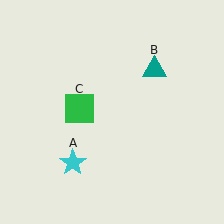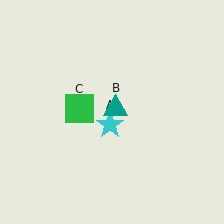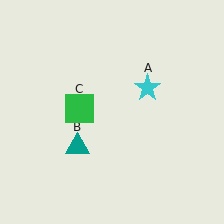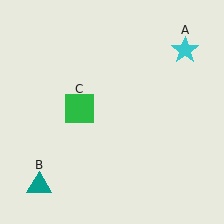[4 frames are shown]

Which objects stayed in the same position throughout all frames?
Green square (object C) remained stationary.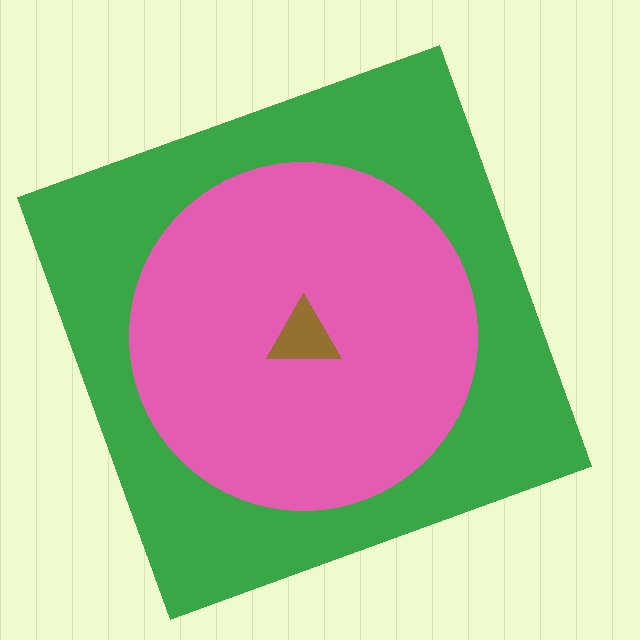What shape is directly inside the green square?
The pink circle.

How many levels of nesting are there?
3.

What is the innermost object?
The brown triangle.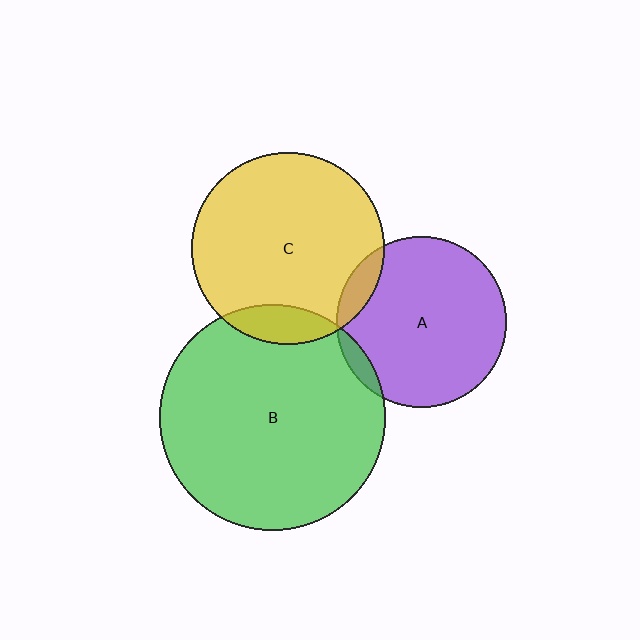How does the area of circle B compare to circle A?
Approximately 1.8 times.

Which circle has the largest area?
Circle B (green).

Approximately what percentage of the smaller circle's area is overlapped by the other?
Approximately 10%.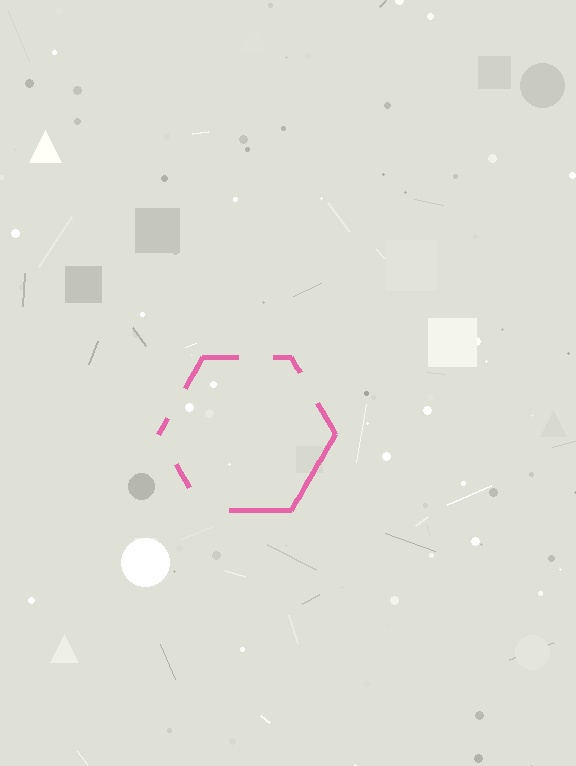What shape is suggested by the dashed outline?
The dashed outline suggests a hexagon.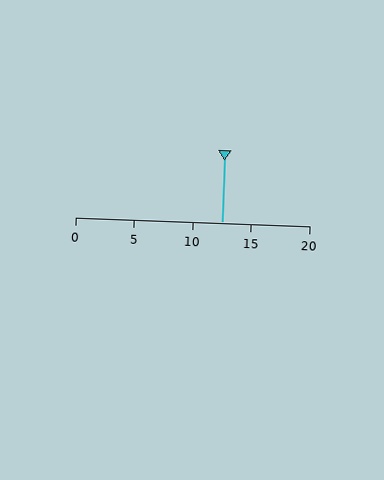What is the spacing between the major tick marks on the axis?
The major ticks are spaced 5 apart.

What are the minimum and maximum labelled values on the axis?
The axis runs from 0 to 20.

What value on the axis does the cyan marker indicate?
The marker indicates approximately 12.5.